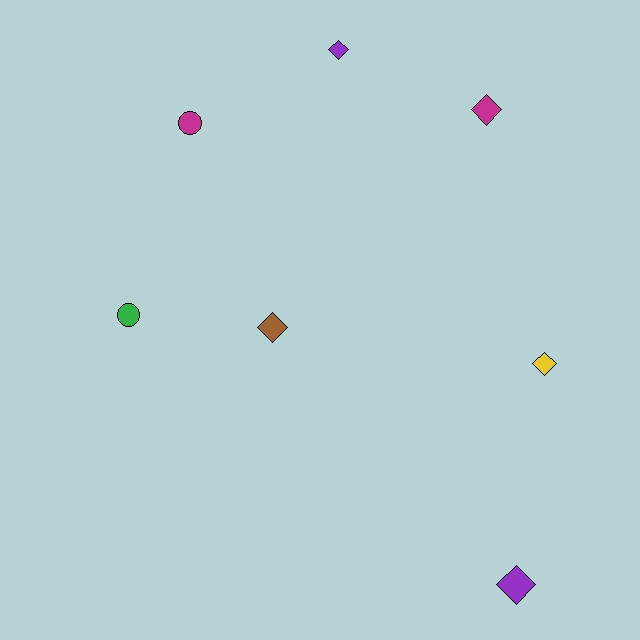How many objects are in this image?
There are 7 objects.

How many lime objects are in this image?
There are no lime objects.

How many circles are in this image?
There are 2 circles.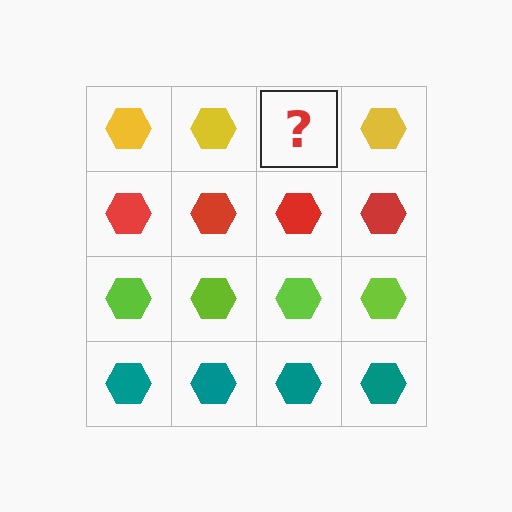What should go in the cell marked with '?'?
The missing cell should contain a yellow hexagon.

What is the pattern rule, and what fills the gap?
The rule is that each row has a consistent color. The gap should be filled with a yellow hexagon.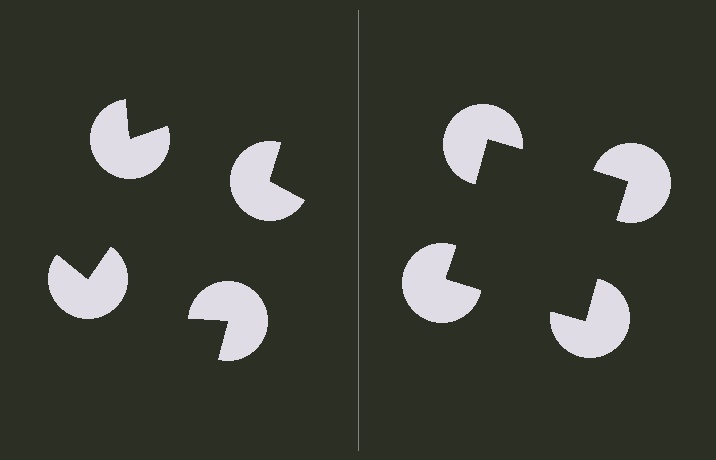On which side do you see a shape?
An illusory square appears on the right side. On the left side the wedge cuts are rotated, so no coherent shape forms.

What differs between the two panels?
The pac-man discs are positioned identically on both sides; only the wedge orientations differ. On the right they align to a square; on the left they are misaligned.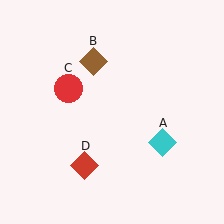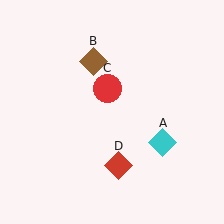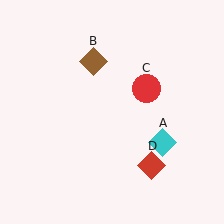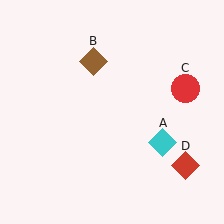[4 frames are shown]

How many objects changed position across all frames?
2 objects changed position: red circle (object C), red diamond (object D).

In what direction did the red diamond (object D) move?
The red diamond (object D) moved right.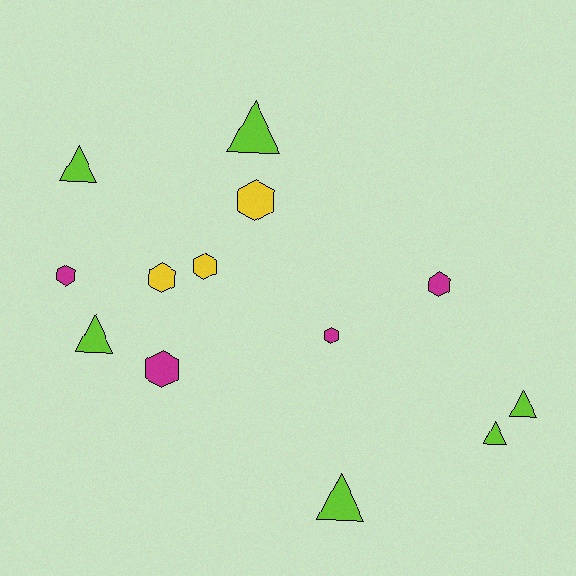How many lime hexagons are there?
There are no lime hexagons.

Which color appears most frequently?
Lime, with 6 objects.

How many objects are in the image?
There are 13 objects.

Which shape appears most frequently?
Hexagon, with 7 objects.